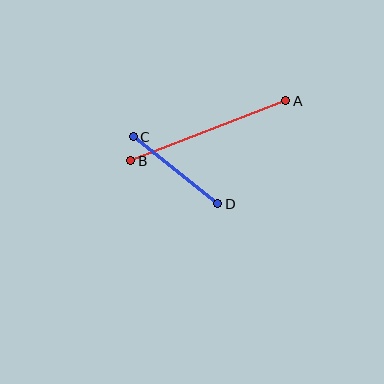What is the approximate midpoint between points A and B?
The midpoint is at approximately (208, 131) pixels.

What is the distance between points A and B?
The distance is approximately 166 pixels.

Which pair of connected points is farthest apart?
Points A and B are farthest apart.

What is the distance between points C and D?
The distance is approximately 108 pixels.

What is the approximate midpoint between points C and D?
The midpoint is at approximately (175, 170) pixels.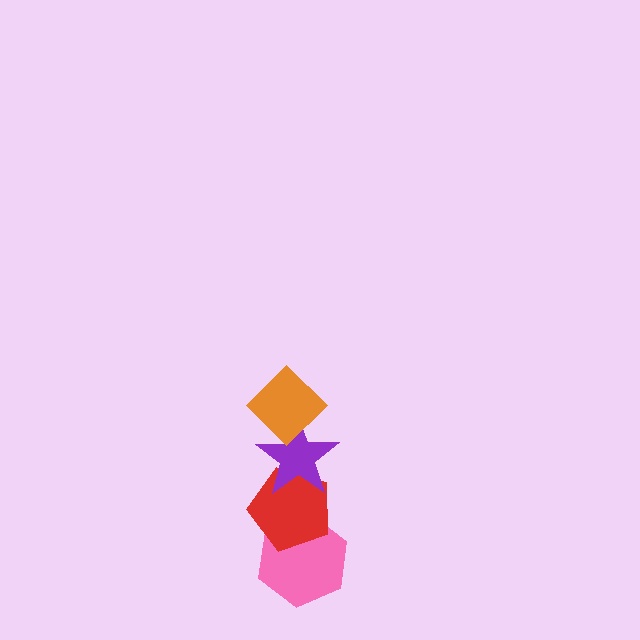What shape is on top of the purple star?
The orange diamond is on top of the purple star.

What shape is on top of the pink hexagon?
The red pentagon is on top of the pink hexagon.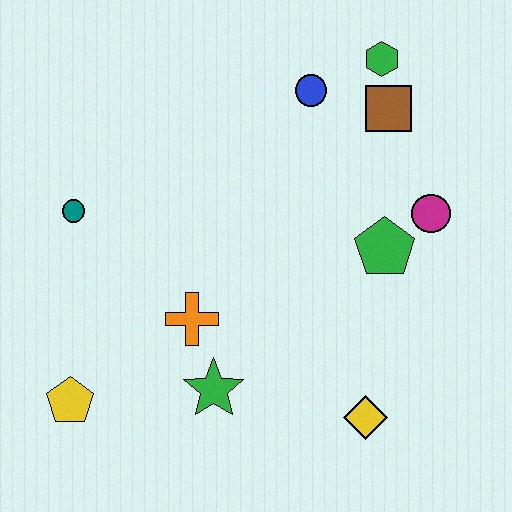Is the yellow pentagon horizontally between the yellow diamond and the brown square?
No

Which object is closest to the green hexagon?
The brown square is closest to the green hexagon.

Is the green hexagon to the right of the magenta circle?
No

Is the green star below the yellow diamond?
No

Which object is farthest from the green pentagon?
The yellow pentagon is farthest from the green pentagon.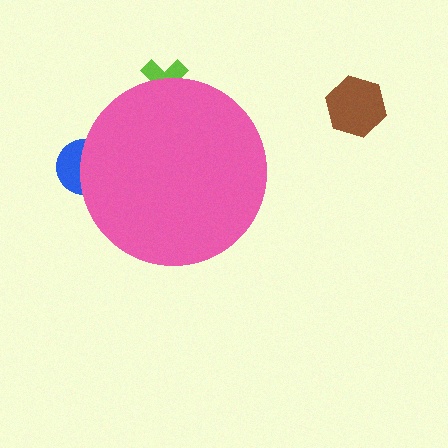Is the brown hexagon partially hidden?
No, the brown hexagon is fully visible.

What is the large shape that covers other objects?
A pink circle.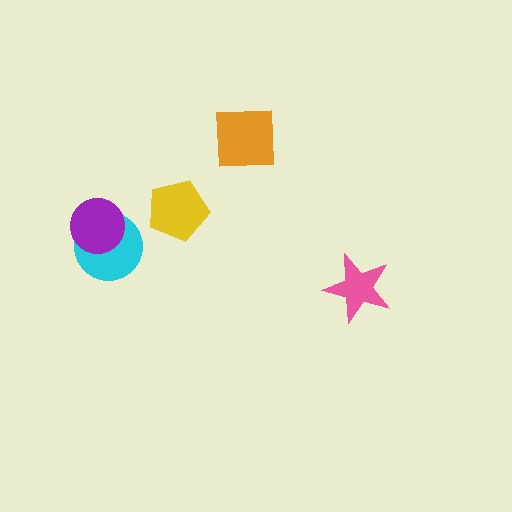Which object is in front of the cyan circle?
The purple circle is in front of the cyan circle.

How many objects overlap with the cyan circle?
1 object overlaps with the cyan circle.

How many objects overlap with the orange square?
0 objects overlap with the orange square.